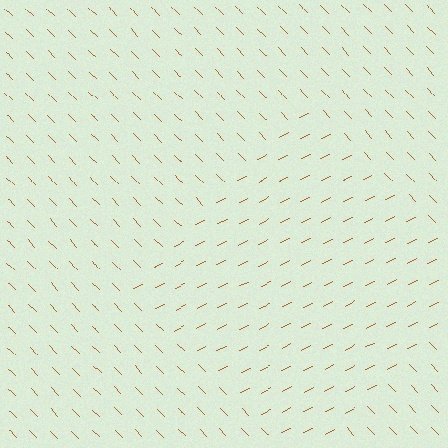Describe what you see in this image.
The image is filled with small brown line segments. A diamond region in the image has lines oriented differently from the surrounding lines, creating a visible texture boundary.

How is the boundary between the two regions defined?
The boundary is defined purely by a change in line orientation (approximately 72 degrees difference). All lines are the same color and thickness.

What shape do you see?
I see a diamond.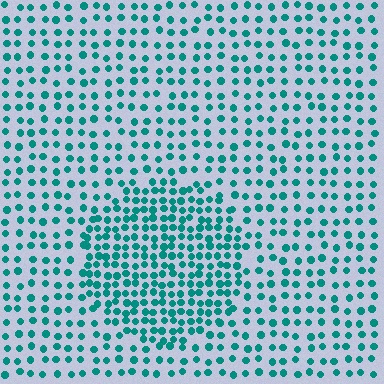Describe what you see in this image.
The image contains small teal elements arranged at two different densities. A circle-shaped region is visible where the elements are more densely packed than the surrounding area.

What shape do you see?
I see a circle.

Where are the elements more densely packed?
The elements are more densely packed inside the circle boundary.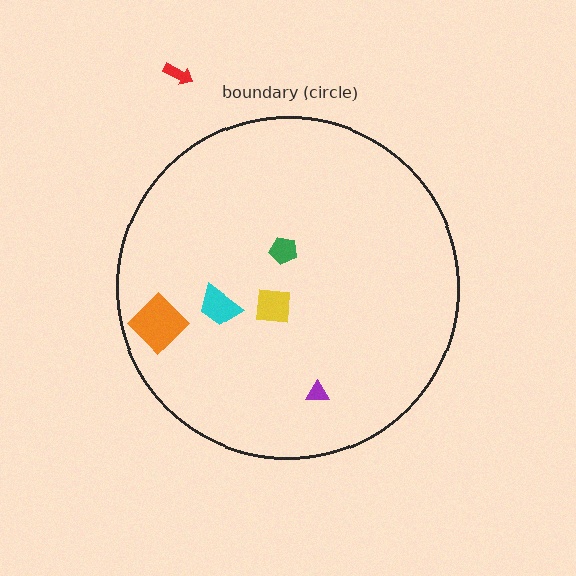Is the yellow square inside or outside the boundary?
Inside.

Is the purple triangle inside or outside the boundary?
Inside.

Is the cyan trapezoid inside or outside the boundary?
Inside.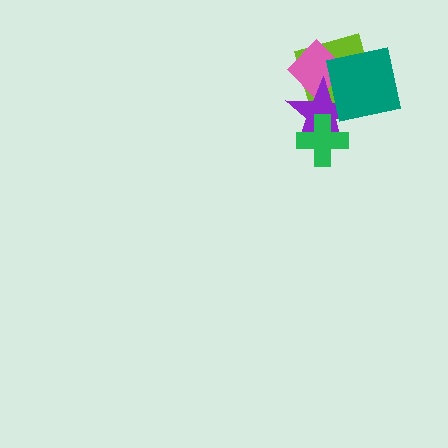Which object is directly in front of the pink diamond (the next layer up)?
The purple star is directly in front of the pink diamond.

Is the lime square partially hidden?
Yes, it is partially covered by another shape.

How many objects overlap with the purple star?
4 objects overlap with the purple star.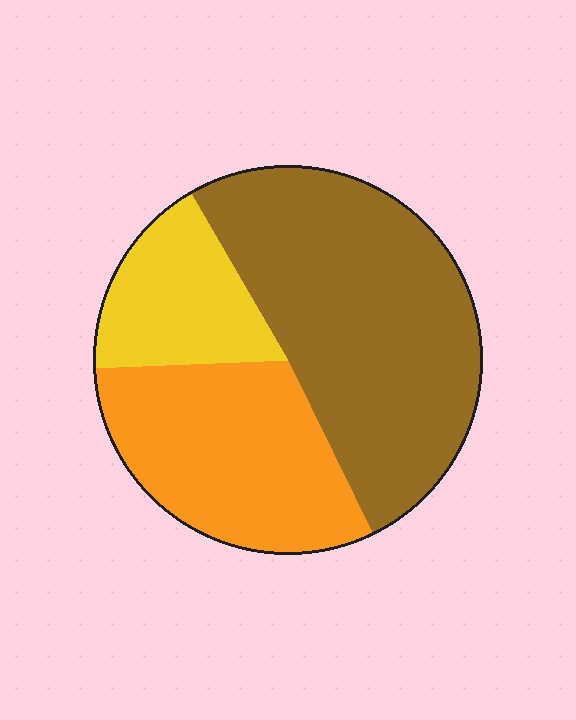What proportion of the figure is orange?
Orange takes up between a sixth and a third of the figure.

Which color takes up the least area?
Yellow, at roughly 15%.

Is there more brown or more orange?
Brown.